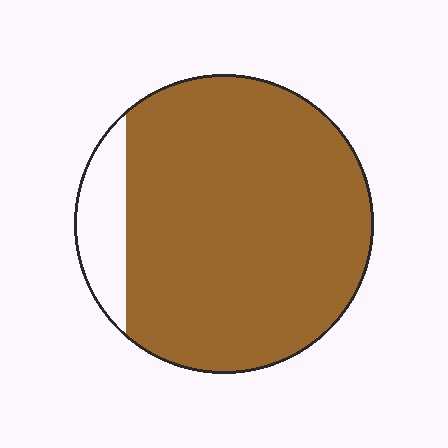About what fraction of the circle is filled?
About seven eighths (7/8).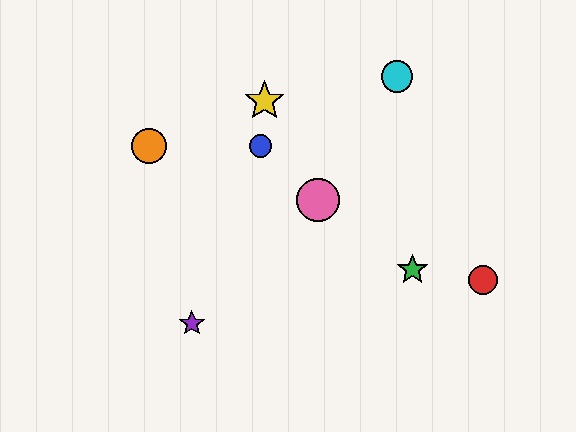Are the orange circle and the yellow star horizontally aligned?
No, the orange circle is at y≈146 and the yellow star is at y≈101.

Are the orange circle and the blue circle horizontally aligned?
Yes, both are at y≈146.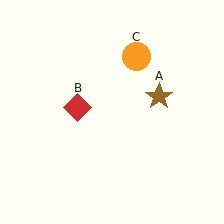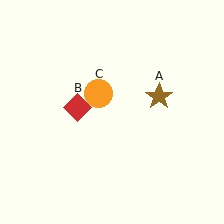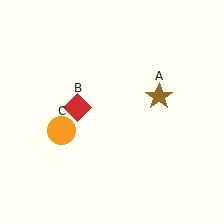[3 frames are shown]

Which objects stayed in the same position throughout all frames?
Brown star (object A) and red diamond (object B) remained stationary.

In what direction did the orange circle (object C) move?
The orange circle (object C) moved down and to the left.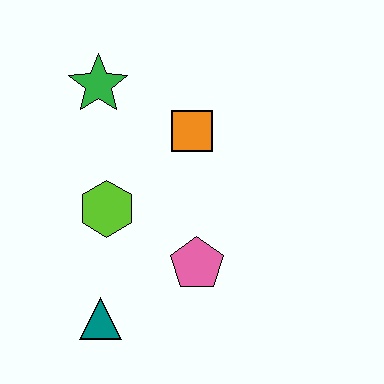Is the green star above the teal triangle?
Yes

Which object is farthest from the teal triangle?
The green star is farthest from the teal triangle.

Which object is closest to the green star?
The orange square is closest to the green star.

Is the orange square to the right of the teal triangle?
Yes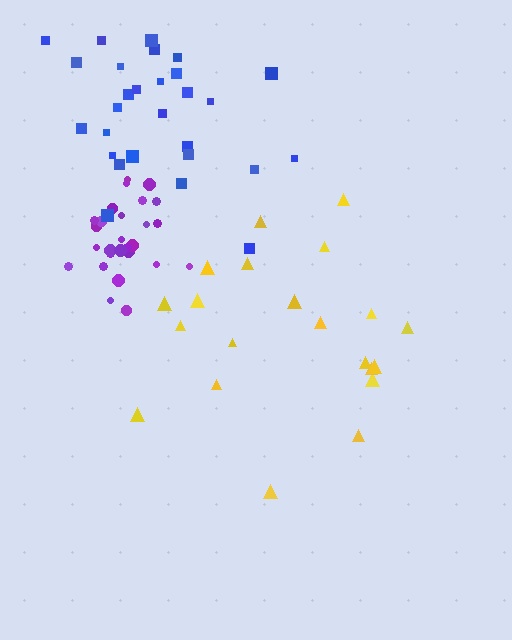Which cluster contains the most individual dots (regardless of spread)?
Purple (28).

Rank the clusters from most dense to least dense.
purple, blue, yellow.